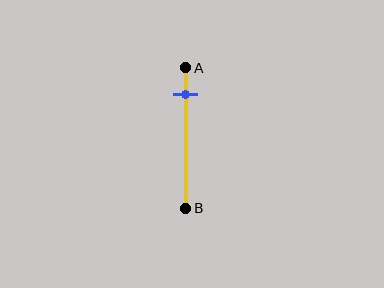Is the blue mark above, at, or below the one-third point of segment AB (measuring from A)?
The blue mark is above the one-third point of segment AB.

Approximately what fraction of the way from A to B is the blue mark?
The blue mark is approximately 20% of the way from A to B.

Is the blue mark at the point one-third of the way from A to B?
No, the mark is at about 20% from A, not at the 33% one-third point.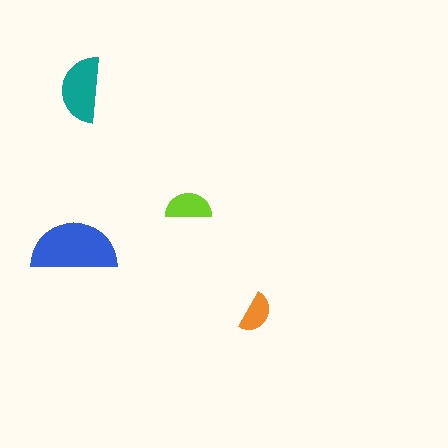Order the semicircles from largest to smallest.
the blue one, the teal one, the lime one, the orange one.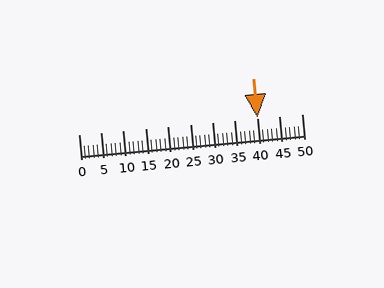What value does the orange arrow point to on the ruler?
The orange arrow points to approximately 40.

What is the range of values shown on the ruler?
The ruler shows values from 0 to 50.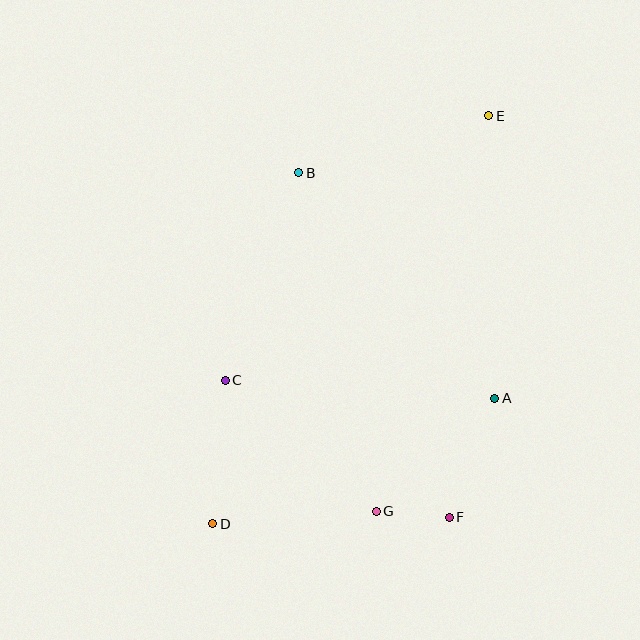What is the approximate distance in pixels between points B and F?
The distance between B and F is approximately 376 pixels.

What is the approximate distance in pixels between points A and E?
The distance between A and E is approximately 283 pixels.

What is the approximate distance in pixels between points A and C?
The distance between A and C is approximately 270 pixels.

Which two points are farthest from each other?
Points D and E are farthest from each other.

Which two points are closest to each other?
Points F and G are closest to each other.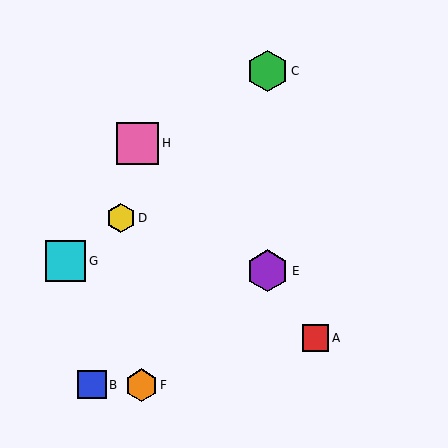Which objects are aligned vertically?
Objects C, E are aligned vertically.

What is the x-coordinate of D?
Object D is at x≈121.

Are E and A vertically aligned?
No, E is at x≈268 and A is at x≈316.